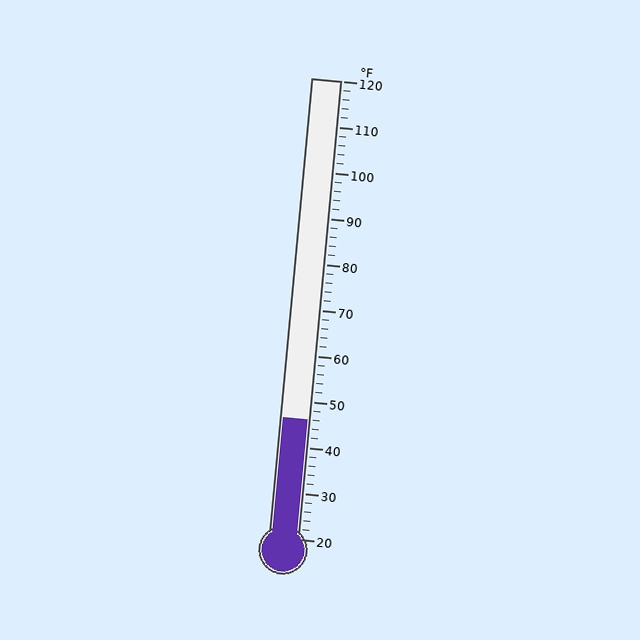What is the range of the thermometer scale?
The thermometer scale ranges from 20°F to 120°F.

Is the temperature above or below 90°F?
The temperature is below 90°F.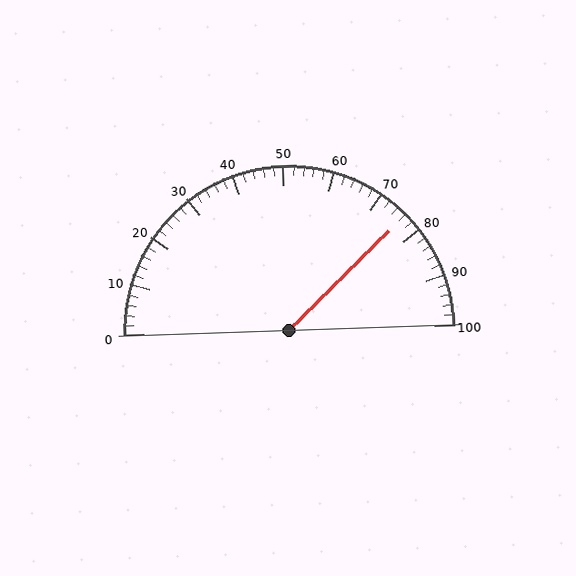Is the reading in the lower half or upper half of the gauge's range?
The reading is in the upper half of the range (0 to 100).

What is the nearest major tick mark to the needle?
The nearest major tick mark is 80.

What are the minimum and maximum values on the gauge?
The gauge ranges from 0 to 100.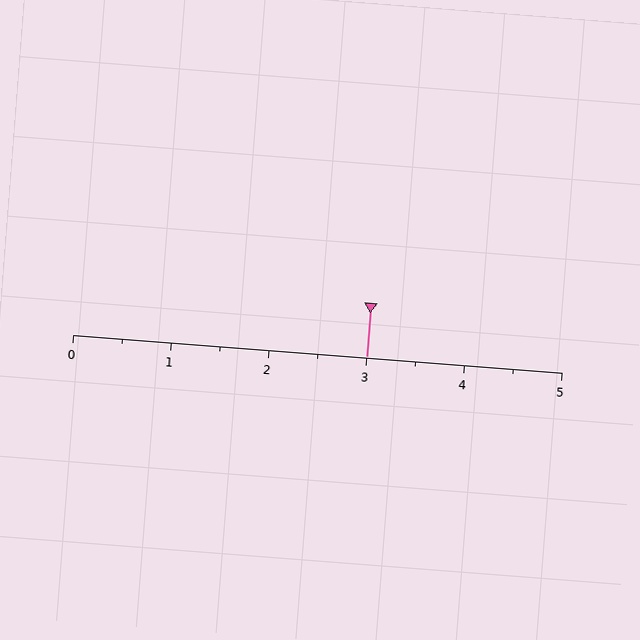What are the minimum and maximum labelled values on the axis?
The axis runs from 0 to 5.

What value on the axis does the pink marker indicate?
The marker indicates approximately 3.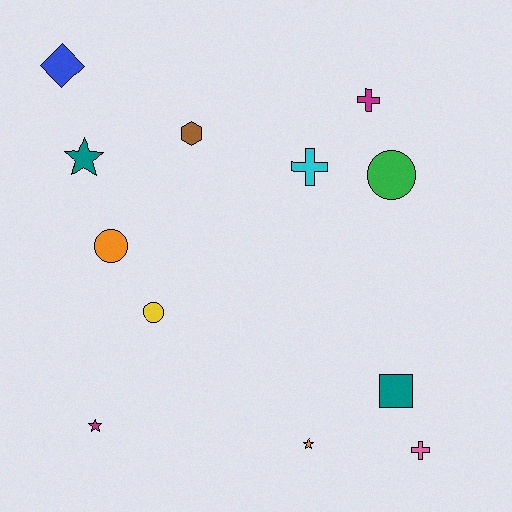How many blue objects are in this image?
There is 1 blue object.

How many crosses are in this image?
There are 3 crosses.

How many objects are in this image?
There are 12 objects.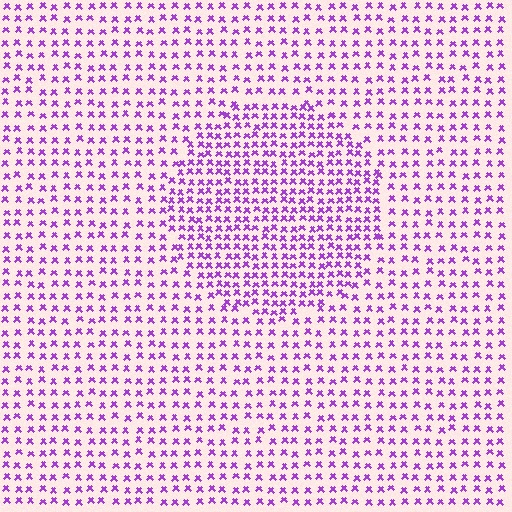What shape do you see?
I see a circle.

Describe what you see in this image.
The image contains small purple elements arranged at two different densities. A circle-shaped region is visible where the elements are more densely packed than the surrounding area.